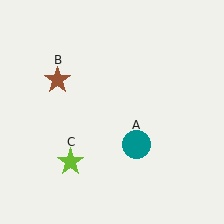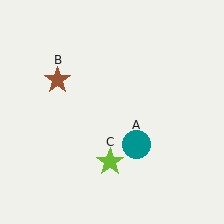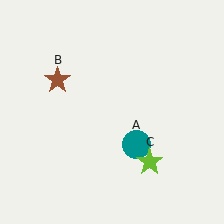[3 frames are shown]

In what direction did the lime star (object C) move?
The lime star (object C) moved right.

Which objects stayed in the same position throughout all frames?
Teal circle (object A) and brown star (object B) remained stationary.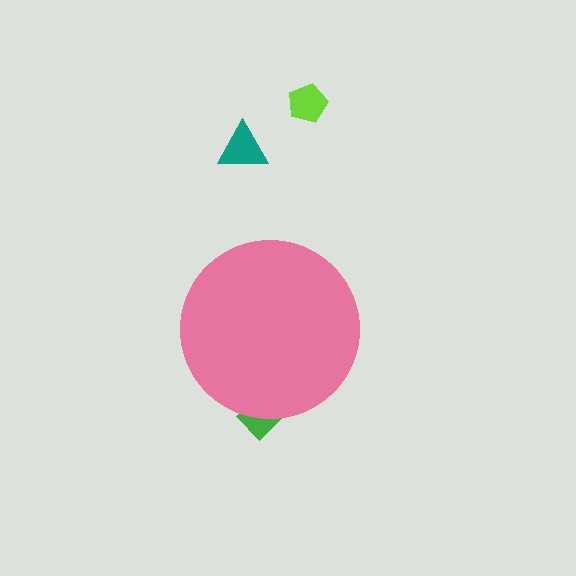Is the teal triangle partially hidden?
No, the teal triangle is fully visible.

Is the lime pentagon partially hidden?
No, the lime pentagon is fully visible.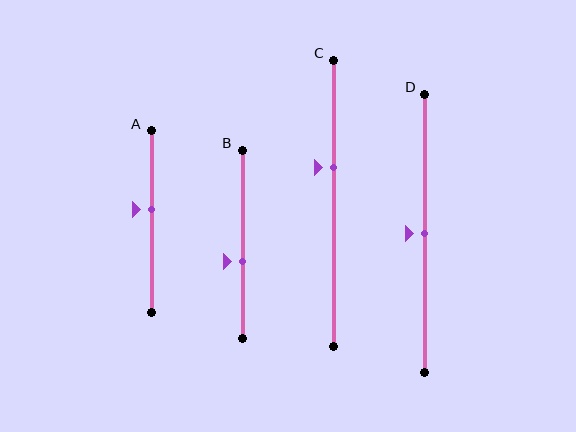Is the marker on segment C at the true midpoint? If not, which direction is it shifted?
No, the marker on segment C is shifted upward by about 13% of the segment length.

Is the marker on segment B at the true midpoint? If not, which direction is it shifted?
No, the marker on segment B is shifted downward by about 9% of the segment length.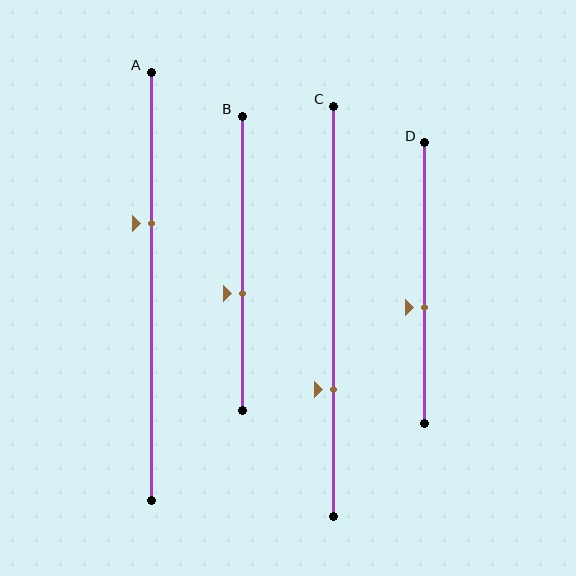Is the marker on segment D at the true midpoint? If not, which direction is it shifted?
No, the marker on segment D is shifted downward by about 9% of the segment length.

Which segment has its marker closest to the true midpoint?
Segment D has its marker closest to the true midpoint.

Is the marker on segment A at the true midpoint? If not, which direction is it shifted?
No, the marker on segment A is shifted upward by about 15% of the segment length.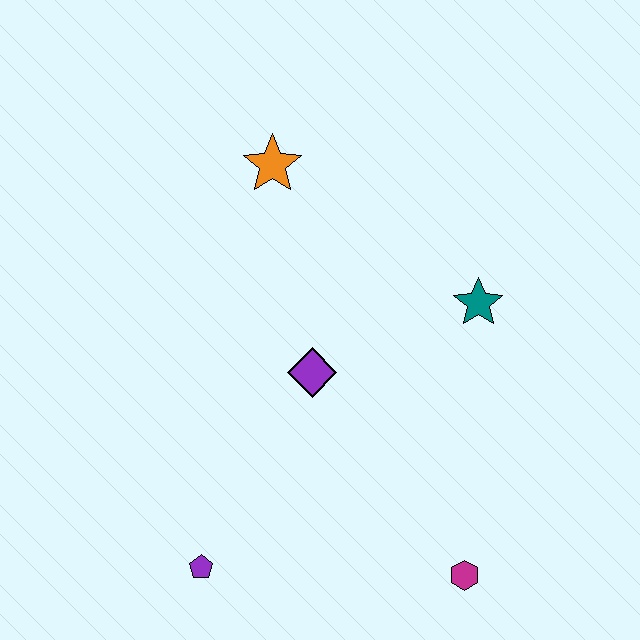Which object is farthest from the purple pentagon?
The orange star is farthest from the purple pentagon.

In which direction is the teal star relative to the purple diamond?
The teal star is to the right of the purple diamond.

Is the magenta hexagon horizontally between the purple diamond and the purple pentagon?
No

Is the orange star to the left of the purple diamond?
Yes